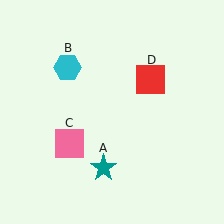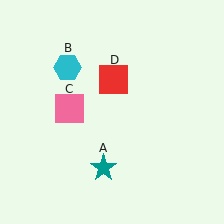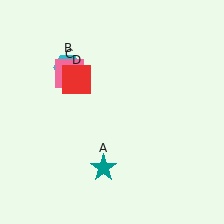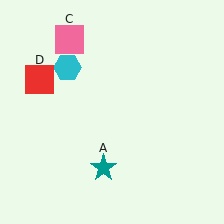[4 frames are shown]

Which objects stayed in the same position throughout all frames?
Teal star (object A) and cyan hexagon (object B) remained stationary.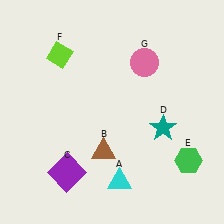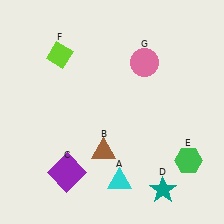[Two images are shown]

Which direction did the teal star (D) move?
The teal star (D) moved down.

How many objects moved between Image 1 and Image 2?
1 object moved between the two images.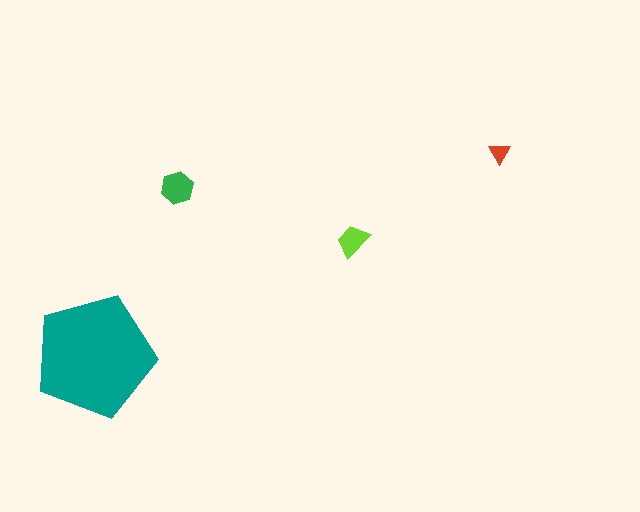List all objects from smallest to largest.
The red triangle, the lime trapezoid, the green hexagon, the teal pentagon.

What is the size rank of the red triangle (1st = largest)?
4th.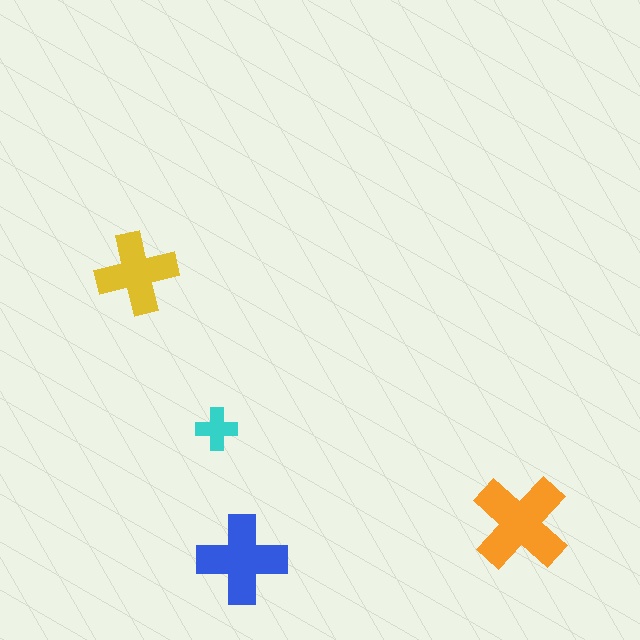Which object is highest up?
The yellow cross is topmost.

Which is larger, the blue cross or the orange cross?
The orange one.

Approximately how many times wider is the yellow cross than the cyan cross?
About 2 times wider.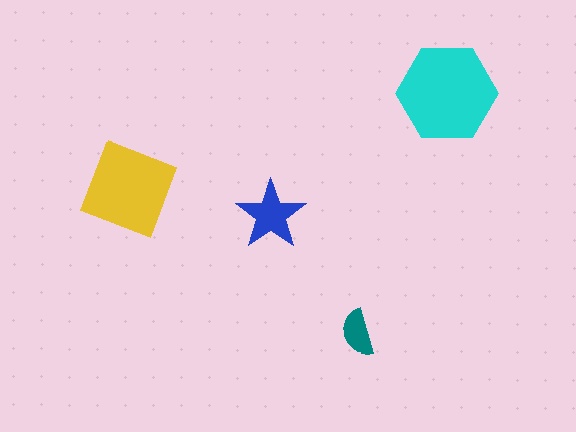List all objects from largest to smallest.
The cyan hexagon, the yellow diamond, the blue star, the teal semicircle.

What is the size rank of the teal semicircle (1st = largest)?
4th.